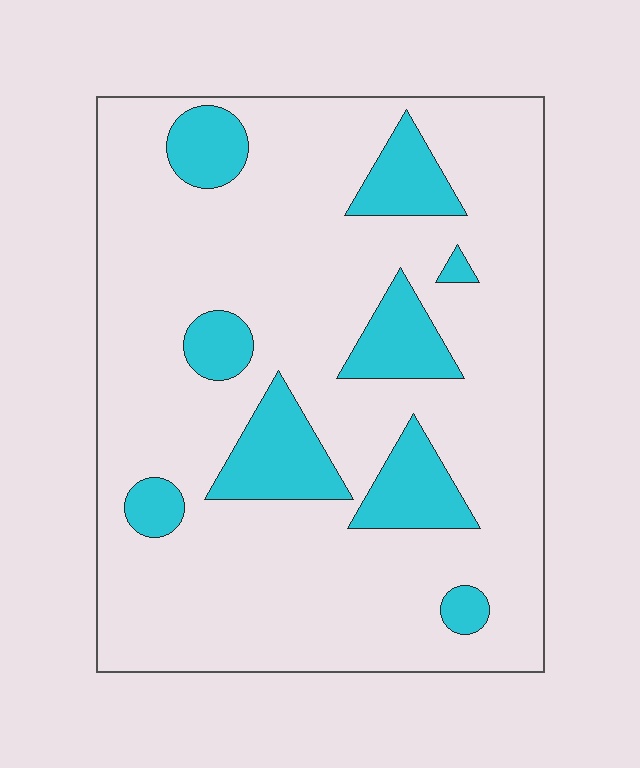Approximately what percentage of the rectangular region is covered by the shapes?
Approximately 20%.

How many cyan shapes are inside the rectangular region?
9.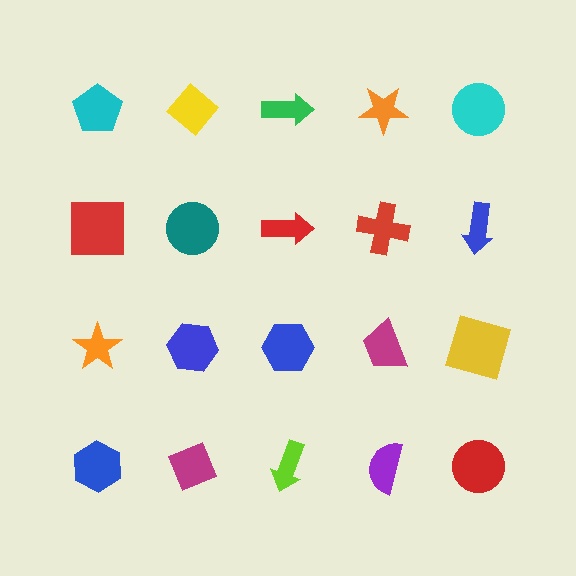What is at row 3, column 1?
An orange star.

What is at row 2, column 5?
A blue arrow.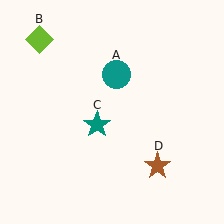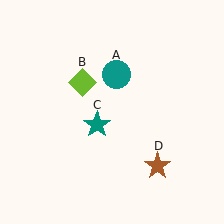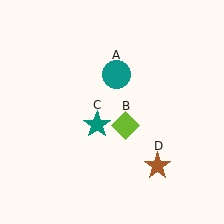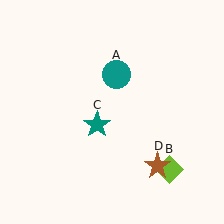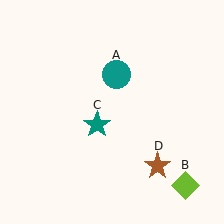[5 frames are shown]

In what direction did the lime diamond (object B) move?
The lime diamond (object B) moved down and to the right.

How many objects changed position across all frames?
1 object changed position: lime diamond (object B).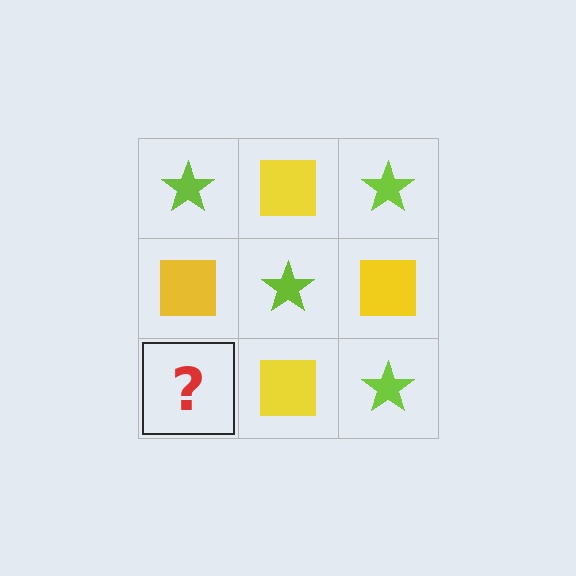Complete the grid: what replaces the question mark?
The question mark should be replaced with a lime star.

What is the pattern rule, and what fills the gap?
The rule is that it alternates lime star and yellow square in a checkerboard pattern. The gap should be filled with a lime star.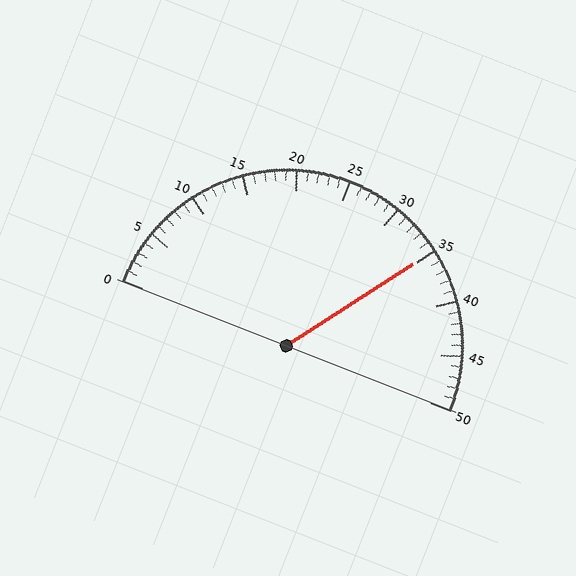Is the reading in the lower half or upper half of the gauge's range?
The reading is in the upper half of the range (0 to 50).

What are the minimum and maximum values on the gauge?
The gauge ranges from 0 to 50.